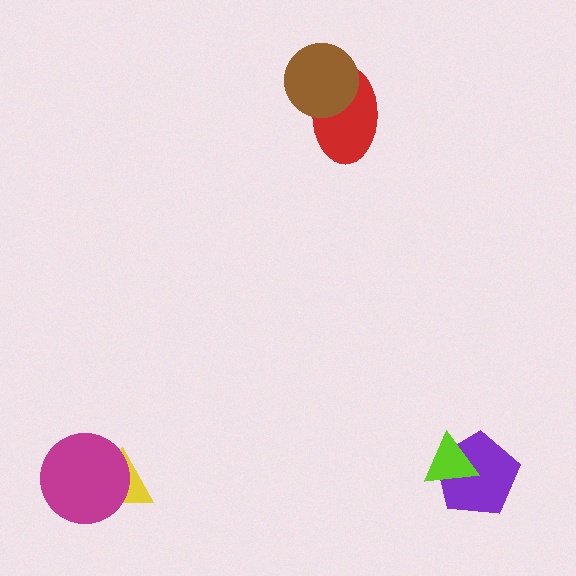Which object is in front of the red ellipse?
The brown circle is in front of the red ellipse.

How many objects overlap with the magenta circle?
1 object overlaps with the magenta circle.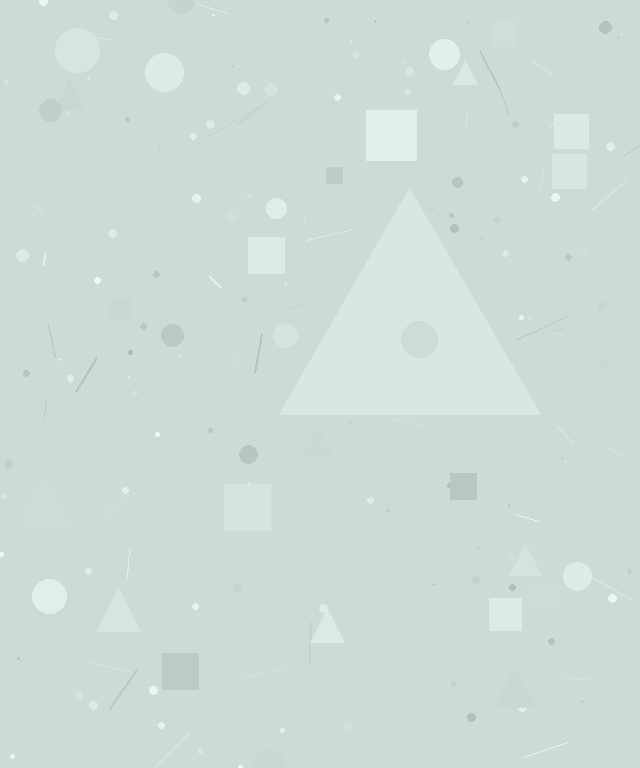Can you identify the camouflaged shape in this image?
The camouflaged shape is a triangle.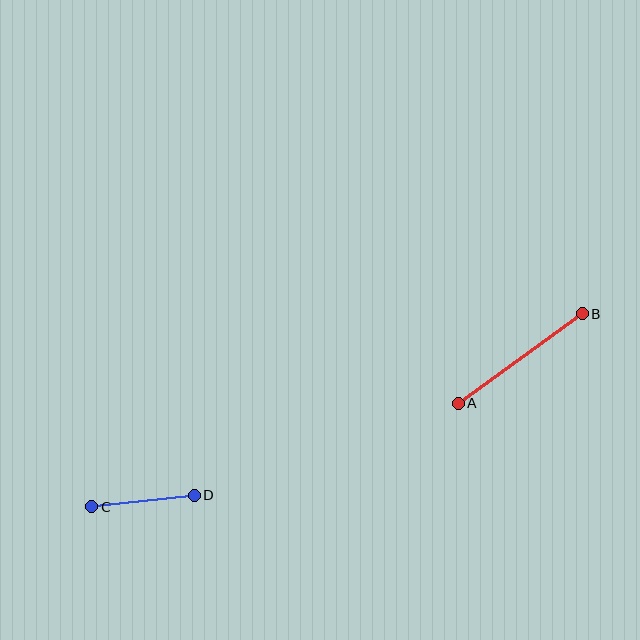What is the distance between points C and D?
The distance is approximately 103 pixels.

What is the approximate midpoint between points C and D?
The midpoint is at approximately (143, 501) pixels.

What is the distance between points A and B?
The distance is approximately 153 pixels.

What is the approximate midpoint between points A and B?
The midpoint is at approximately (520, 358) pixels.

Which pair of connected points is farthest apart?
Points A and B are farthest apart.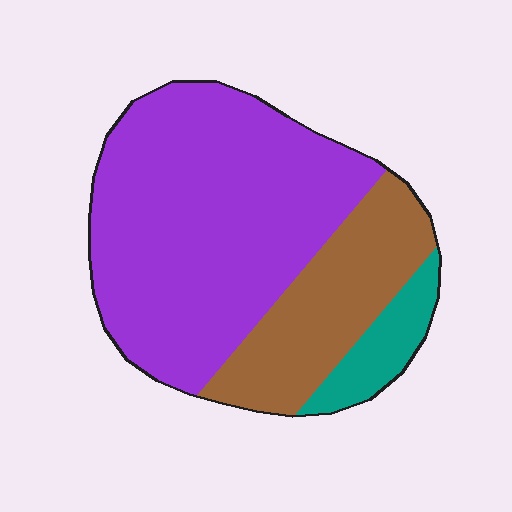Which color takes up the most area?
Purple, at roughly 65%.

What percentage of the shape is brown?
Brown covers about 25% of the shape.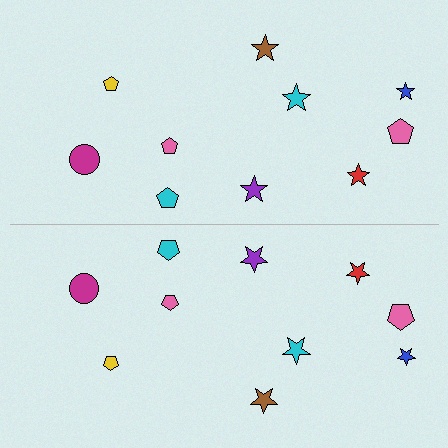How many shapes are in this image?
There are 20 shapes in this image.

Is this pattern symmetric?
Yes, this pattern has bilateral (reflection) symmetry.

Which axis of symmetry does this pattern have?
The pattern has a horizontal axis of symmetry running through the center of the image.